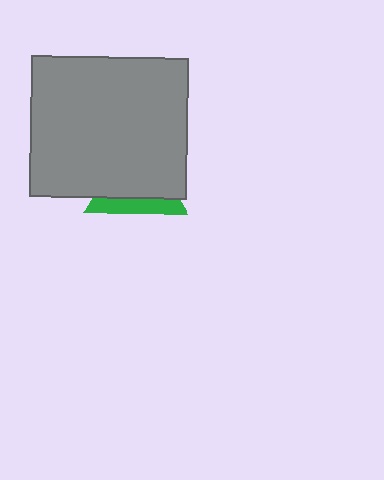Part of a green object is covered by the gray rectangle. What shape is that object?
It is a triangle.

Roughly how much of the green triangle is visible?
A small part of it is visible (roughly 32%).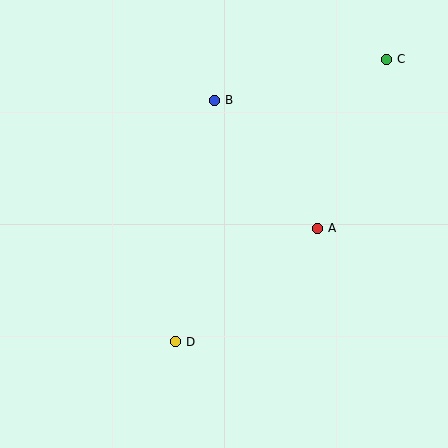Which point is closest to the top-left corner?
Point B is closest to the top-left corner.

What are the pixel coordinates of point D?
Point D is at (175, 342).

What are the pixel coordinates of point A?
Point A is at (317, 228).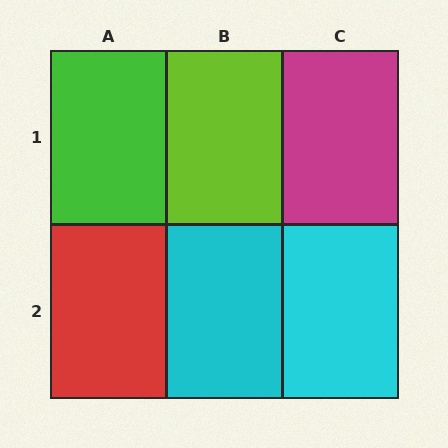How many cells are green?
1 cell is green.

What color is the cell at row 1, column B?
Lime.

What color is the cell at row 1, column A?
Green.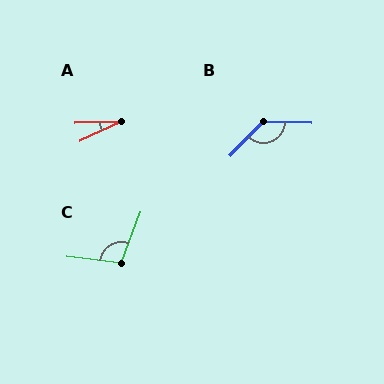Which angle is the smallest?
A, at approximately 24 degrees.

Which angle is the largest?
B, at approximately 132 degrees.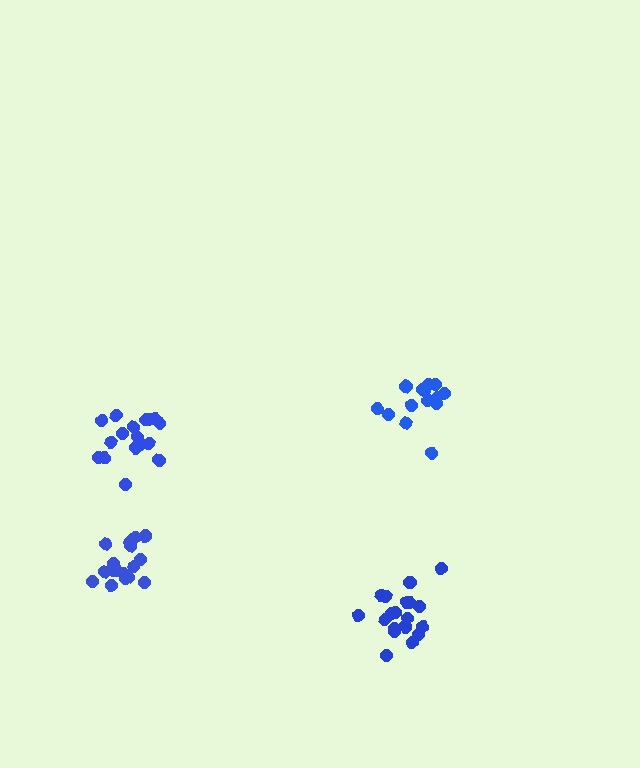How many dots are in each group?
Group 1: 18 dots, Group 2: 15 dots, Group 3: 19 dots, Group 4: 17 dots (69 total).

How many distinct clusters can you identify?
There are 4 distinct clusters.